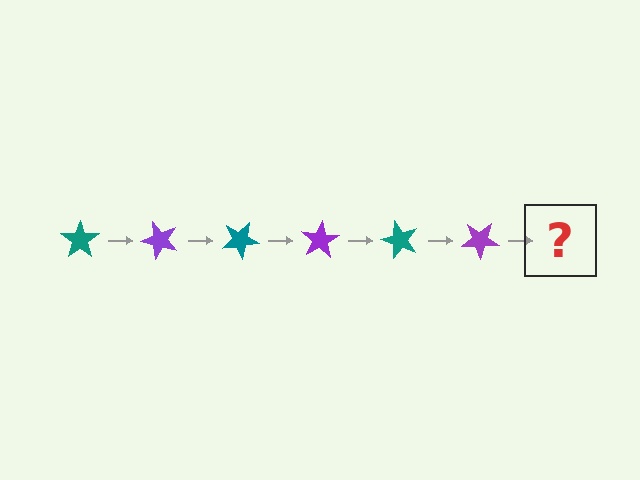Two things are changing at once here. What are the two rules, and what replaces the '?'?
The two rules are that it rotates 50 degrees each step and the color cycles through teal and purple. The '?' should be a teal star, rotated 300 degrees from the start.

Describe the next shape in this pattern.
It should be a teal star, rotated 300 degrees from the start.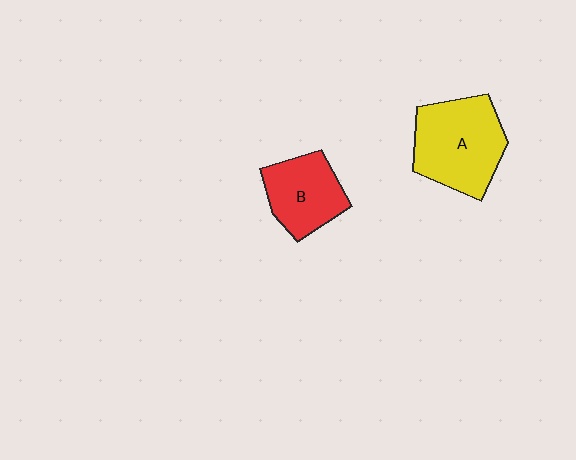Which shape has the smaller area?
Shape B (red).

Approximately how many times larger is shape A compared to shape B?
Approximately 1.4 times.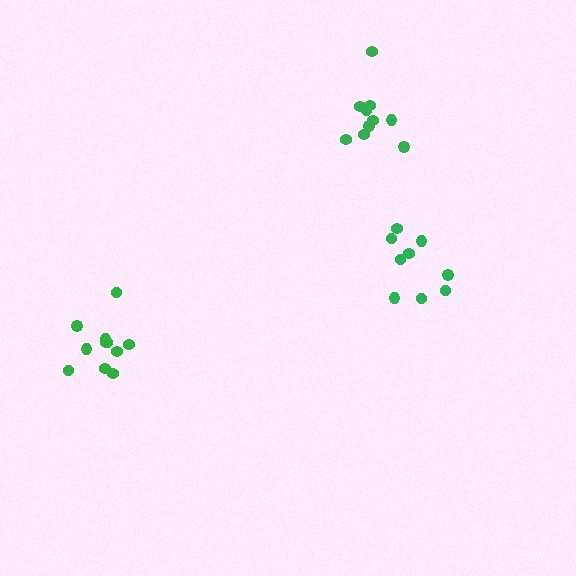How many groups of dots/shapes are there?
There are 3 groups.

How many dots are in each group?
Group 1: 9 dots, Group 2: 11 dots, Group 3: 10 dots (30 total).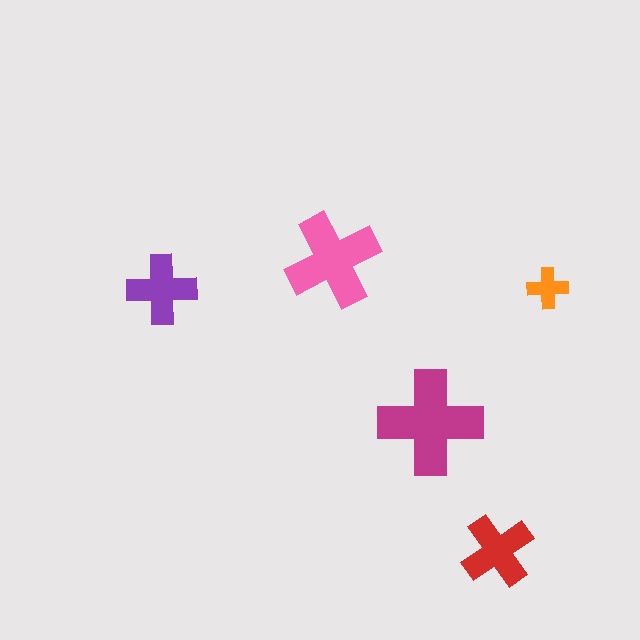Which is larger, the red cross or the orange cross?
The red one.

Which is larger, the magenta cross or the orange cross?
The magenta one.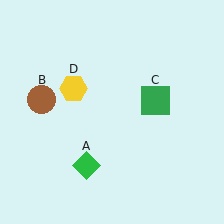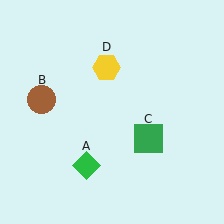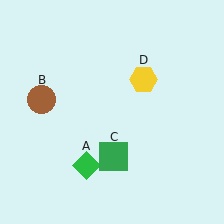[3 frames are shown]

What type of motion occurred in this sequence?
The green square (object C), yellow hexagon (object D) rotated clockwise around the center of the scene.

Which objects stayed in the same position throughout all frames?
Green diamond (object A) and brown circle (object B) remained stationary.